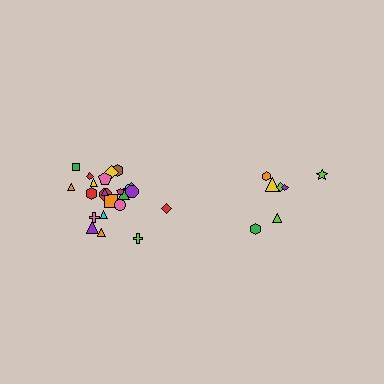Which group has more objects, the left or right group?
The left group.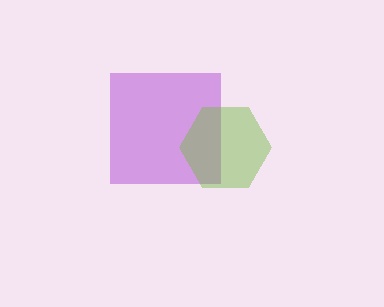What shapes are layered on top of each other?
The layered shapes are: a purple square, a lime hexagon.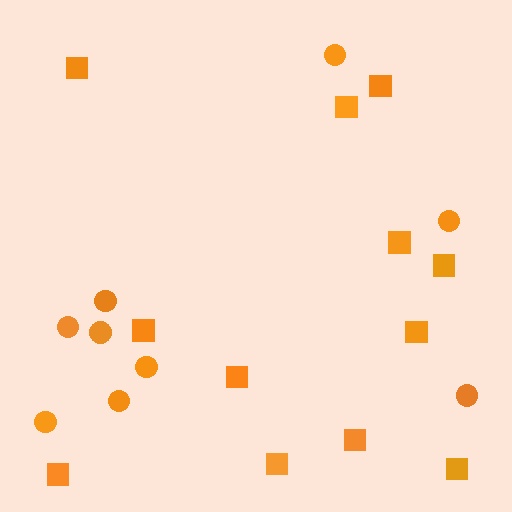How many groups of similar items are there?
There are 2 groups: one group of circles (9) and one group of squares (12).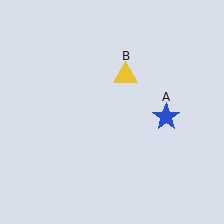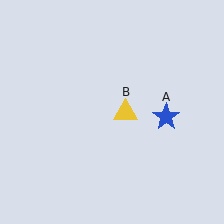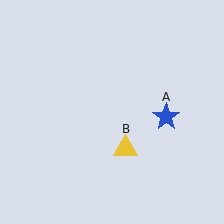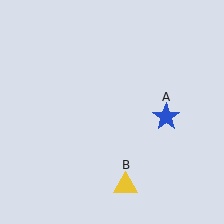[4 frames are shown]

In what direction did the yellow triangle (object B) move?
The yellow triangle (object B) moved down.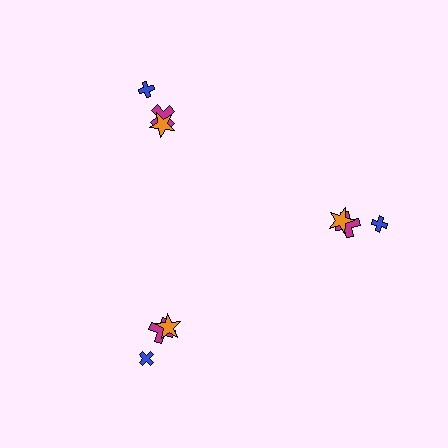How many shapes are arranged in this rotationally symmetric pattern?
There are 9 shapes, arranged in 3 groups of 3.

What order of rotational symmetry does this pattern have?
This pattern has 3-fold rotational symmetry.